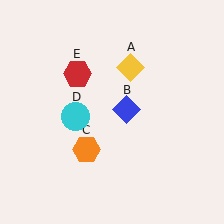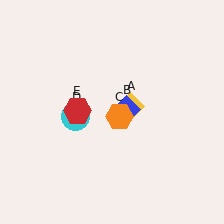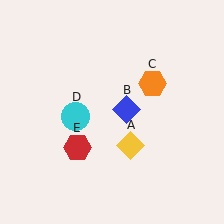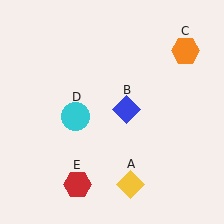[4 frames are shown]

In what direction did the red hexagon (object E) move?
The red hexagon (object E) moved down.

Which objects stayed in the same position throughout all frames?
Blue diamond (object B) and cyan circle (object D) remained stationary.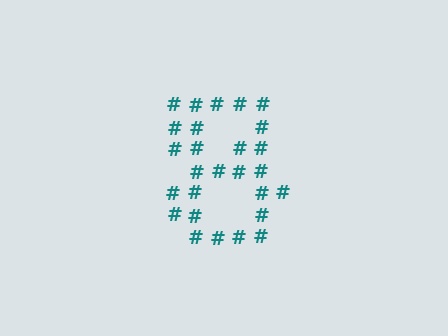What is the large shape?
The large shape is the digit 8.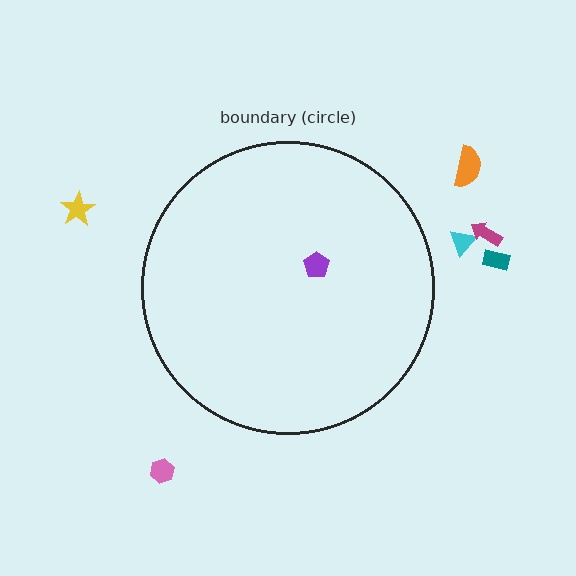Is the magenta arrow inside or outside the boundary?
Outside.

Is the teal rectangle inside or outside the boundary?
Outside.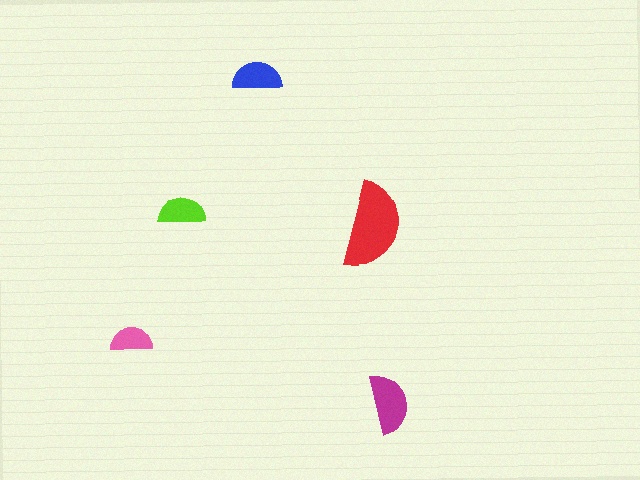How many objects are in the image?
There are 5 objects in the image.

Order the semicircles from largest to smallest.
the red one, the magenta one, the blue one, the lime one, the pink one.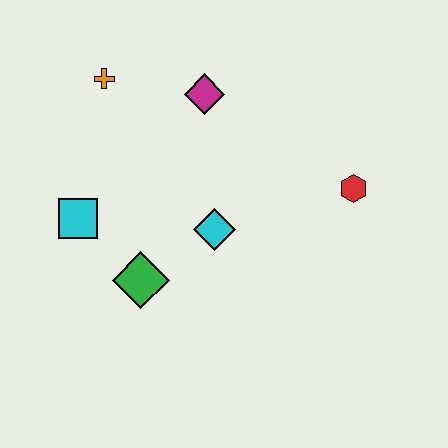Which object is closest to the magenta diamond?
The orange cross is closest to the magenta diamond.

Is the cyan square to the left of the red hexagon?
Yes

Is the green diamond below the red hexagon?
Yes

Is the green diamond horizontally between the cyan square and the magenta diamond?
Yes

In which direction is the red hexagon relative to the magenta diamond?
The red hexagon is to the right of the magenta diamond.